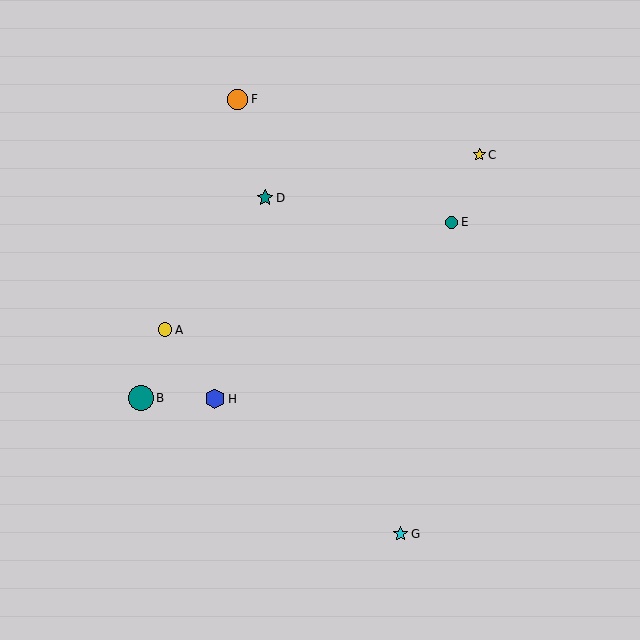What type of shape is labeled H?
Shape H is a blue hexagon.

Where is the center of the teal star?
The center of the teal star is at (265, 198).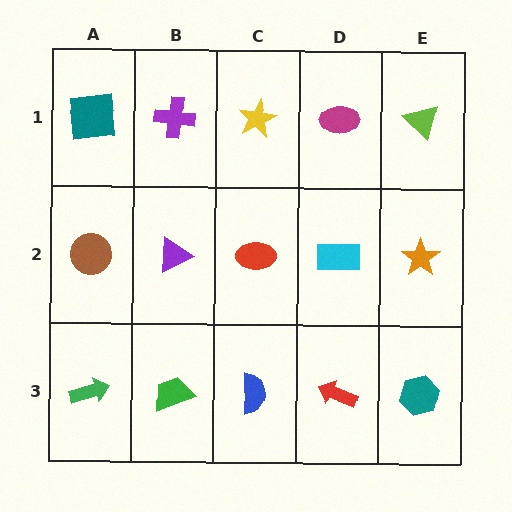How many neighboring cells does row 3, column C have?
3.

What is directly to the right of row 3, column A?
A green trapezoid.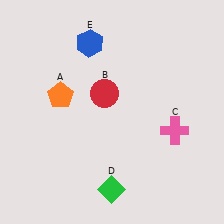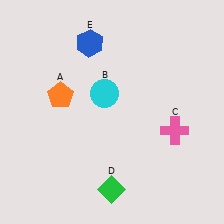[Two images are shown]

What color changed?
The circle (B) changed from red in Image 1 to cyan in Image 2.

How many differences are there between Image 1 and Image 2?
There is 1 difference between the two images.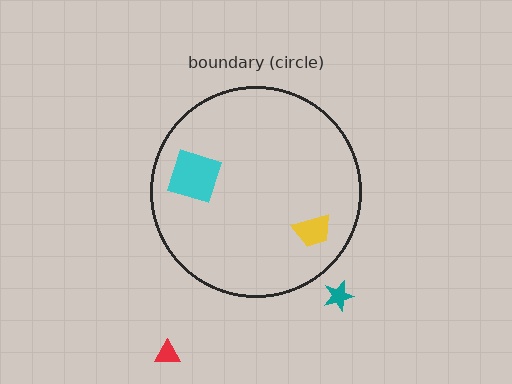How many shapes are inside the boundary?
2 inside, 2 outside.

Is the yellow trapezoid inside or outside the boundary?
Inside.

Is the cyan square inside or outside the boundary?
Inside.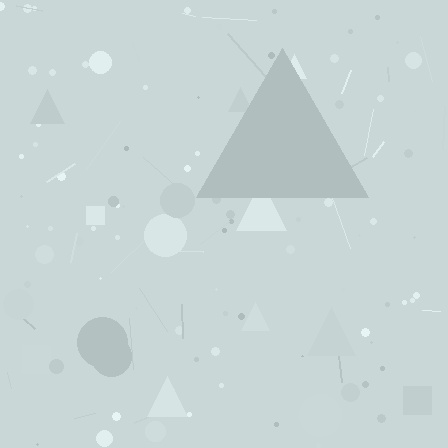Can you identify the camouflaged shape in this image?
The camouflaged shape is a triangle.